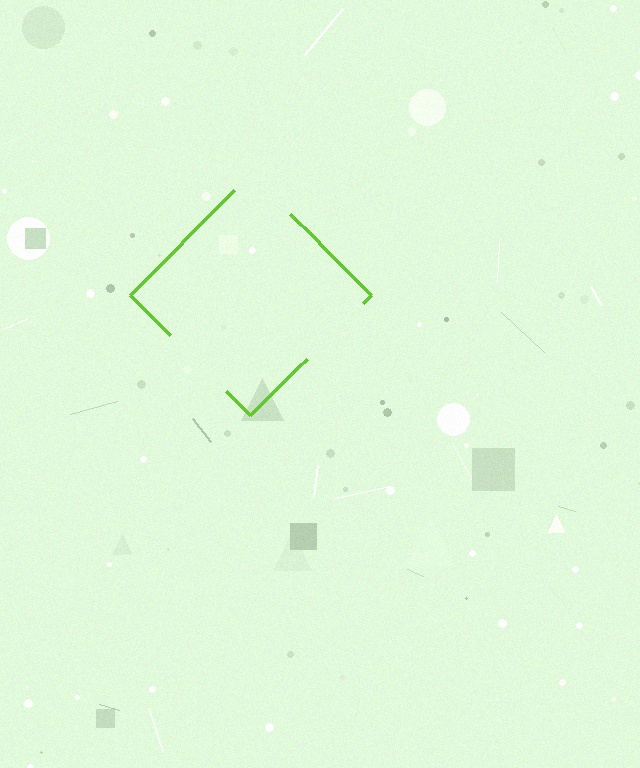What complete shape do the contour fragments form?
The contour fragments form a diamond.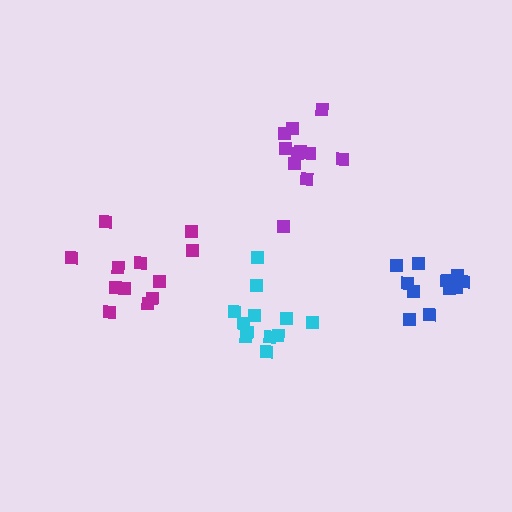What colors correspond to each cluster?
The clusters are colored: blue, purple, cyan, magenta.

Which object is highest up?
The purple cluster is topmost.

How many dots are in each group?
Group 1: 11 dots, Group 2: 11 dots, Group 3: 12 dots, Group 4: 12 dots (46 total).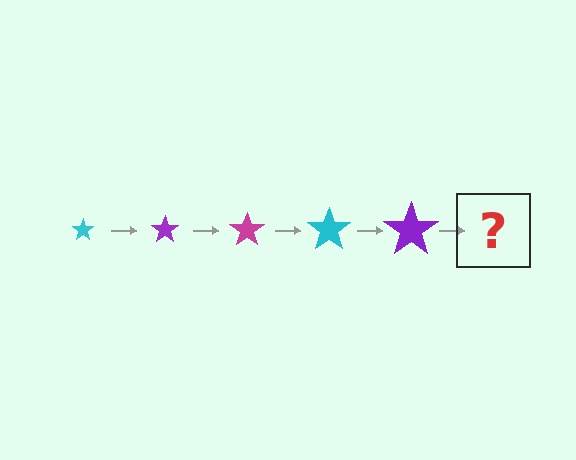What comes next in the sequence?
The next element should be a magenta star, larger than the previous one.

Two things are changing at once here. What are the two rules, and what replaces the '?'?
The two rules are that the star grows larger each step and the color cycles through cyan, purple, and magenta. The '?' should be a magenta star, larger than the previous one.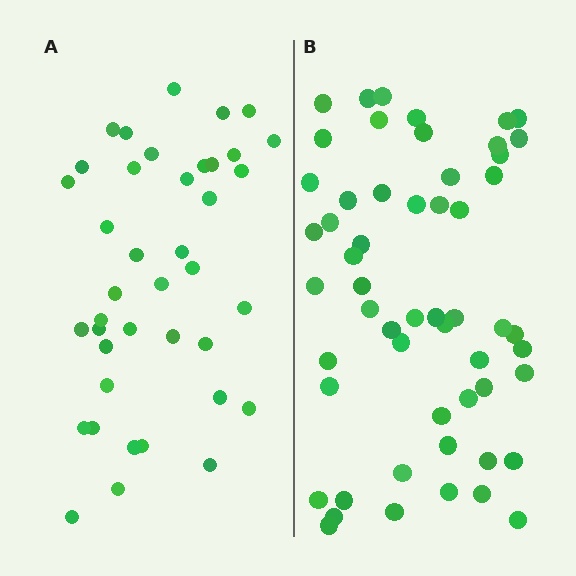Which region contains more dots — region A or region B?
Region B (the right region) has more dots.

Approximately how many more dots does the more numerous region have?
Region B has approximately 15 more dots than region A.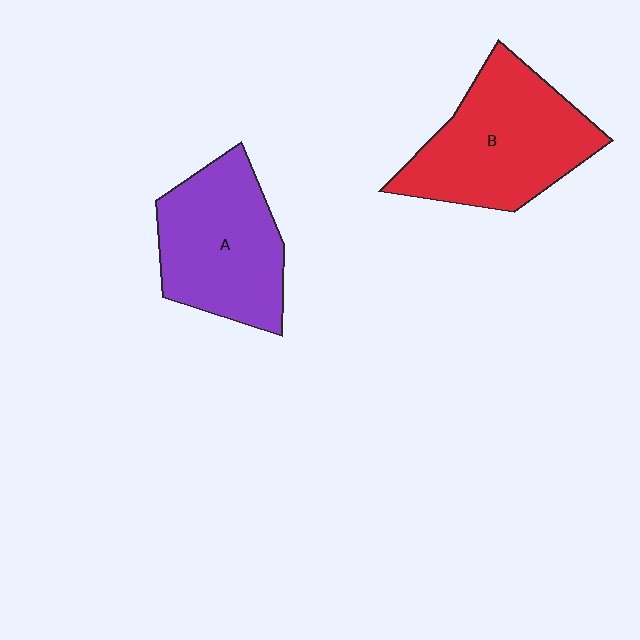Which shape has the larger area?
Shape B (red).